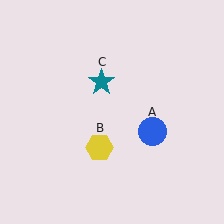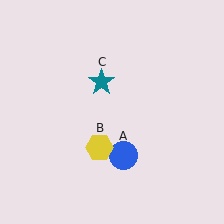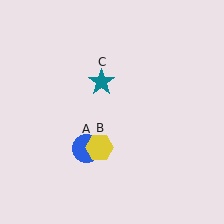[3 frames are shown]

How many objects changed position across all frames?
1 object changed position: blue circle (object A).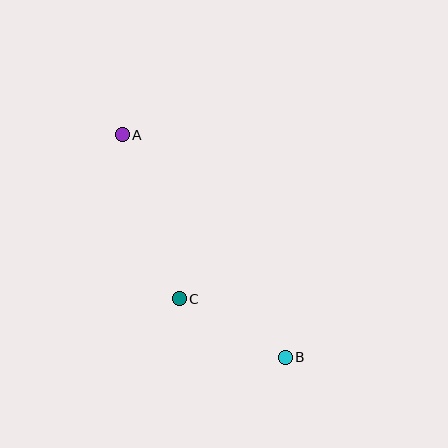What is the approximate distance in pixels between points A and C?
The distance between A and C is approximately 173 pixels.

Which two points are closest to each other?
Points B and C are closest to each other.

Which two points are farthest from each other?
Points A and B are farthest from each other.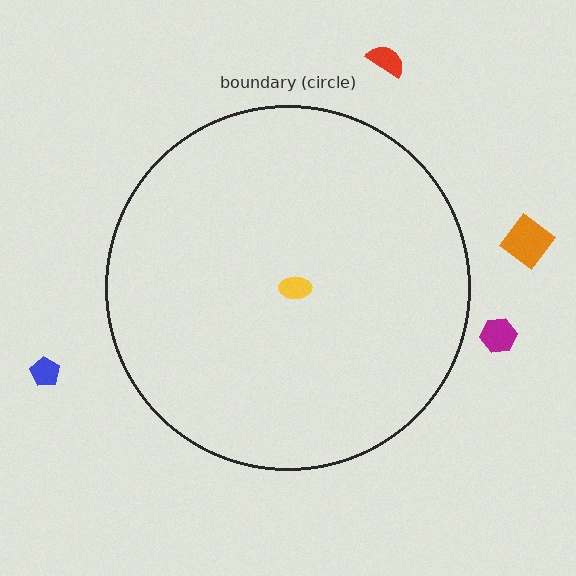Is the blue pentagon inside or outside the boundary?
Outside.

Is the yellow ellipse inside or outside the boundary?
Inside.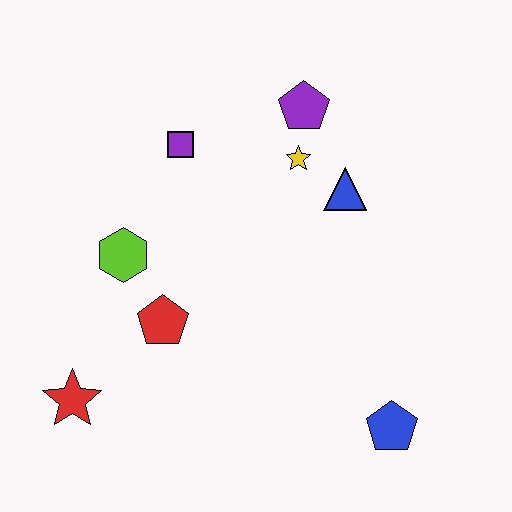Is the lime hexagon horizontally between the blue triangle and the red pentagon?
No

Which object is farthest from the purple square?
The blue pentagon is farthest from the purple square.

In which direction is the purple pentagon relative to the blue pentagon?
The purple pentagon is above the blue pentagon.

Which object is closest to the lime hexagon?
The red pentagon is closest to the lime hexagon.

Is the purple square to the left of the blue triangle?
Yes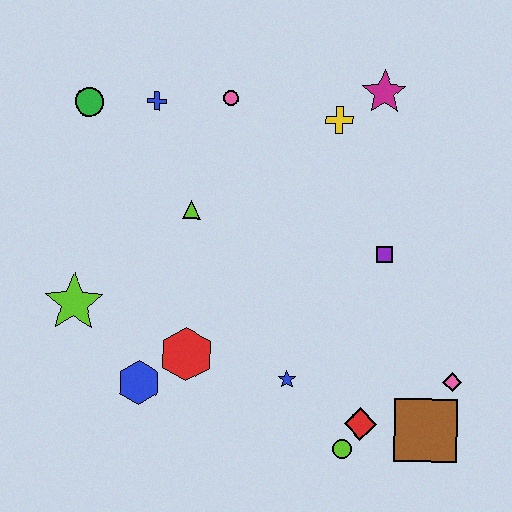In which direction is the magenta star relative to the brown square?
The magenta star is above the brown square.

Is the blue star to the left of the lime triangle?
No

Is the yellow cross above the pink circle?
No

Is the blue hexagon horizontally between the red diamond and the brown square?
No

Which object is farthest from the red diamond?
The green circle is farthest from the red diamond.